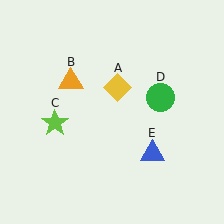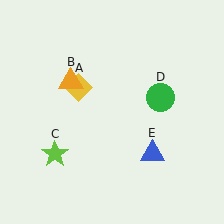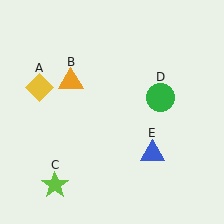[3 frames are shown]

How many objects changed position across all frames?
2 objects changed position: yellow diamond (object A), lime star (object C).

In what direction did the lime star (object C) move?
The lime star (object C) moved down.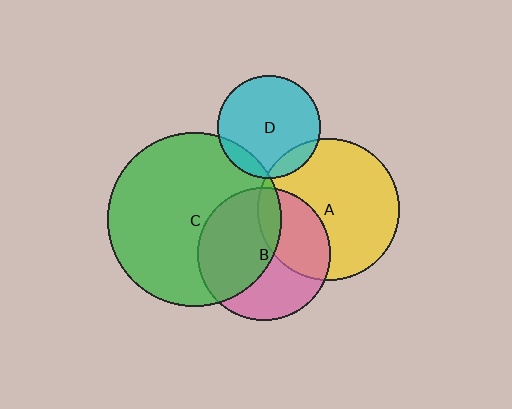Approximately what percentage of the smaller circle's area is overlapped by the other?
Approximately 10%.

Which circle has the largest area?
Circle C (green).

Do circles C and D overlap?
Yes.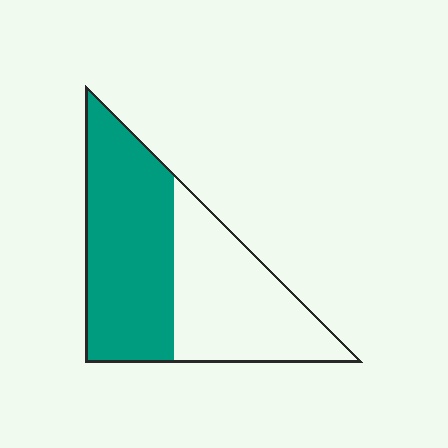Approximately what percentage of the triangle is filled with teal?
Approximately 55%.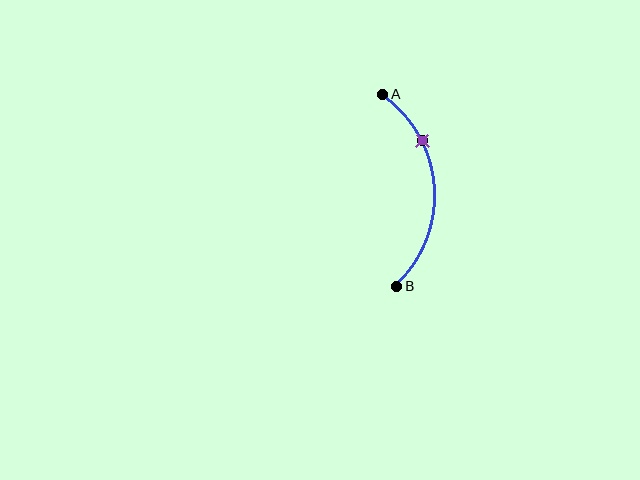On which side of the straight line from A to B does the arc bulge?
The arc bulges to the right of the straight line connecting A and B.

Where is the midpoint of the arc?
The arc midpoint is the point on the curve farthest from the straight line joining A and B. It sits to the right of that line.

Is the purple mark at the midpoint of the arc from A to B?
No. The purple mark lies on the arc but is closer to endpoint A. The arc midpoint would be at the point on the curve equidistant along the arc from both A and B.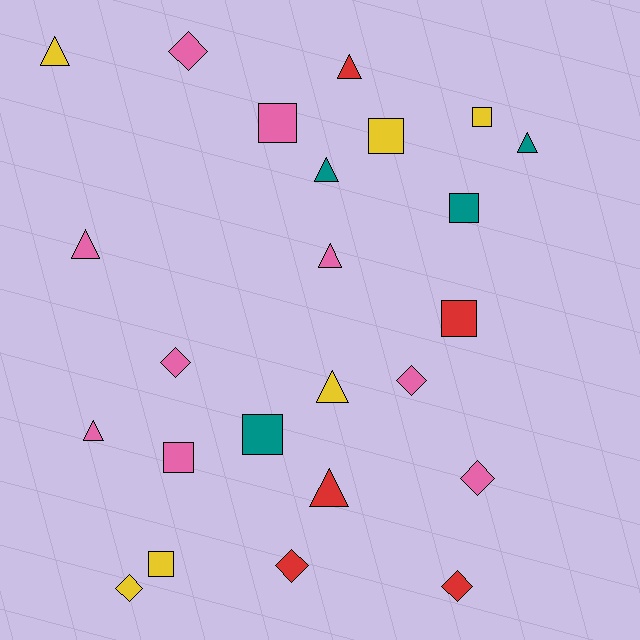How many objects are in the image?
There are 24 objects.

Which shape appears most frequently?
Triangle, with 9 objects.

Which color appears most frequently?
Pink, with 9 objects.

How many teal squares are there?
There are 2 teal squares.